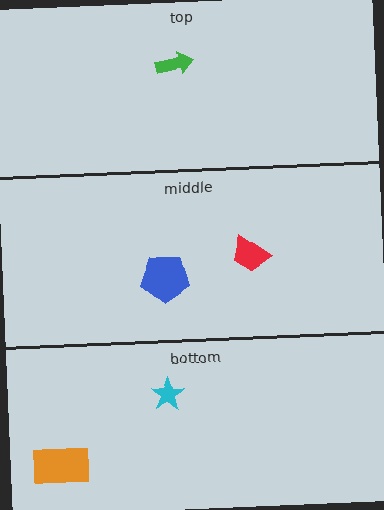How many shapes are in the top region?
1.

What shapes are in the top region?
The green arrow.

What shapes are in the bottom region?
The orange rectangle, the cyan star.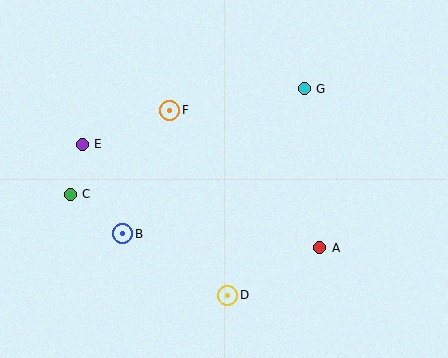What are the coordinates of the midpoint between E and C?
The midpoint between E and C is at (76, 169).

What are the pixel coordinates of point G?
Point G is at (304, 89).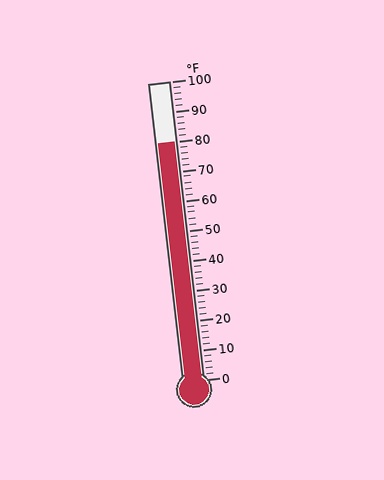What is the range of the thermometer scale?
The thermometer scale ranges from 0°F to 100°F.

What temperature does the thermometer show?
The thermometer shows approximately 80°F.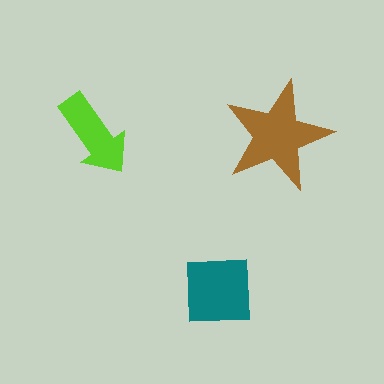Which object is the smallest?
The lime arrow.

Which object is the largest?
The brown star.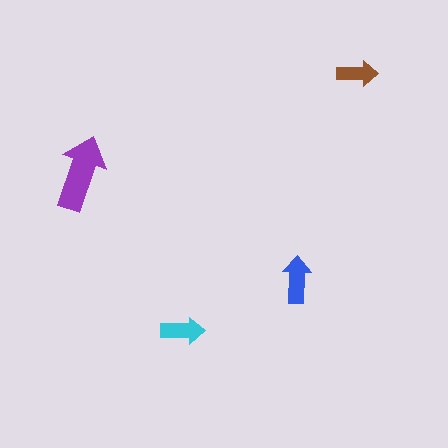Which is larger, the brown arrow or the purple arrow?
The purple one.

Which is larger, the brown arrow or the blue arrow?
The blue one.